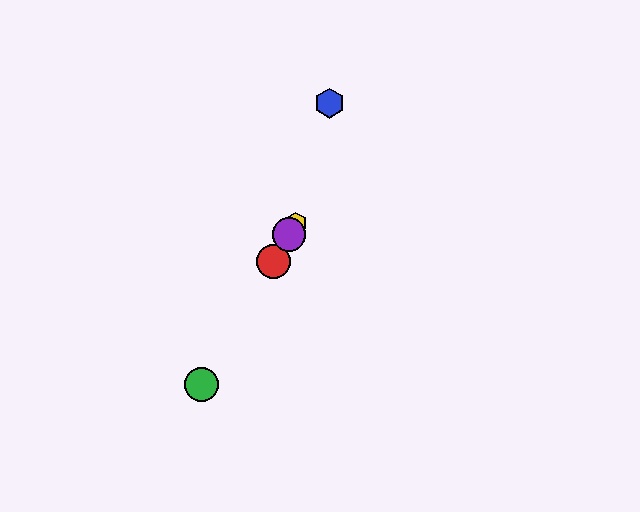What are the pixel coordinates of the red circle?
The red circle is at (274, 261).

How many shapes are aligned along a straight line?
4 shapes (the red circle, the green circle, the yellow hexagon, the purple circle) are aligned along a straight line.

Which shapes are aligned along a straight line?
The red circle, the green circle, the yellow hexagon, the purple circle are aligned along a straight line.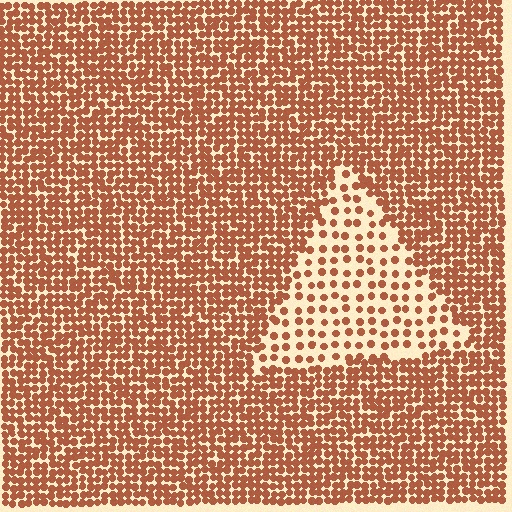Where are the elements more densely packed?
The elements are more densely packed outside the triangle boundary.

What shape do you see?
I see a triangle.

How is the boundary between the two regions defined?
The boundary is defined by a change in element density (approximately 2.5x ratio). All elements are the same color, size, and shape.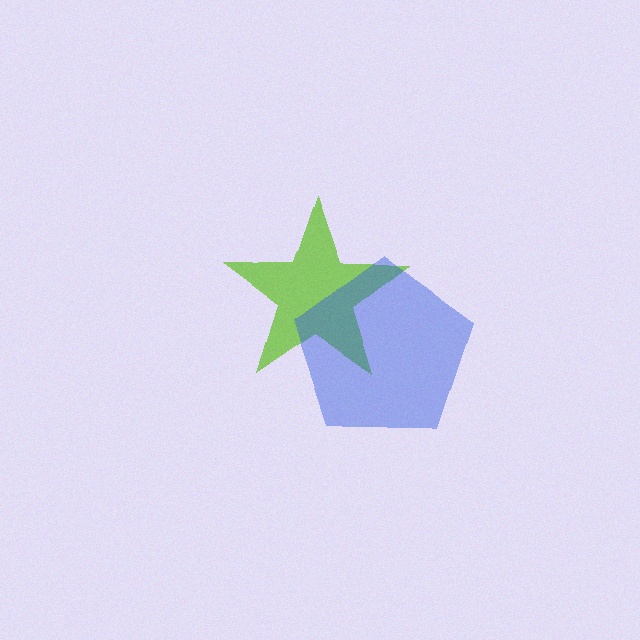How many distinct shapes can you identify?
There are 2 distinct shapes: a lime star, a blue pentagon.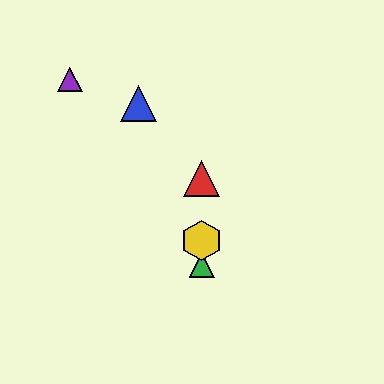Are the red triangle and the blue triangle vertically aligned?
No, the red triangle is at x≈202 and the blue triangle is at x≈138.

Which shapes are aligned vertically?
The red triangle, the green triangle, the yellow hexagon are aligned vertically.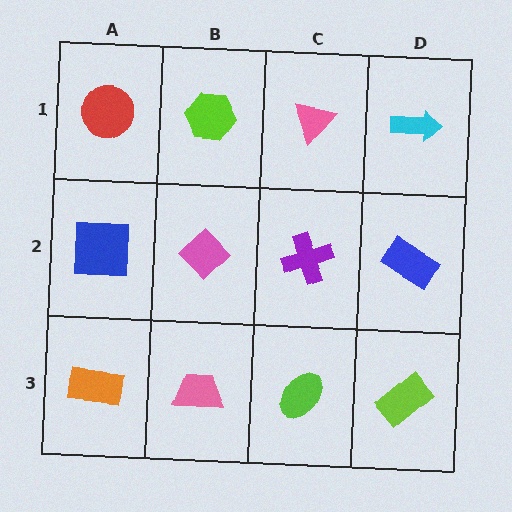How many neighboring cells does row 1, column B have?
3.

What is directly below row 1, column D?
A blue rectangle.